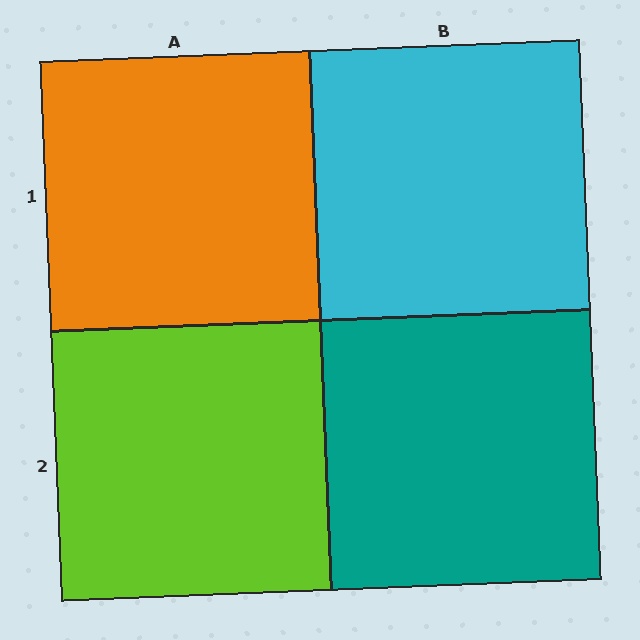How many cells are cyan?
1 cell is cyan.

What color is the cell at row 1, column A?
Orange.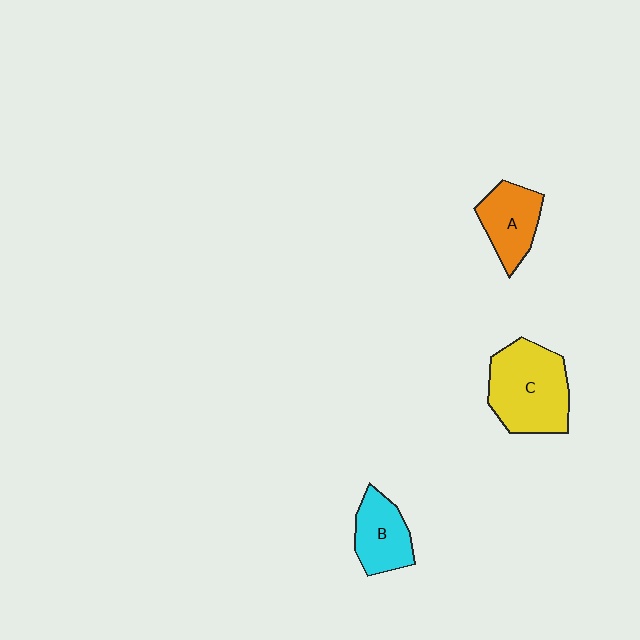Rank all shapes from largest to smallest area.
From largest to smallest: C (yellow), A (orange), B (cyan).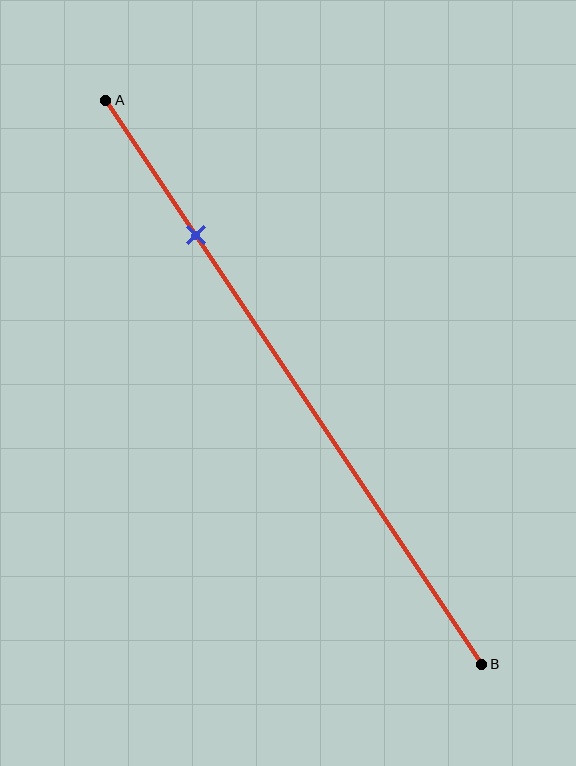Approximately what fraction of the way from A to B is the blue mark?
The blue mark is approximately 25% of the way from A to B.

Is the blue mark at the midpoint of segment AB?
No, the mark is at about 25% from A, not at the 50% midpoint.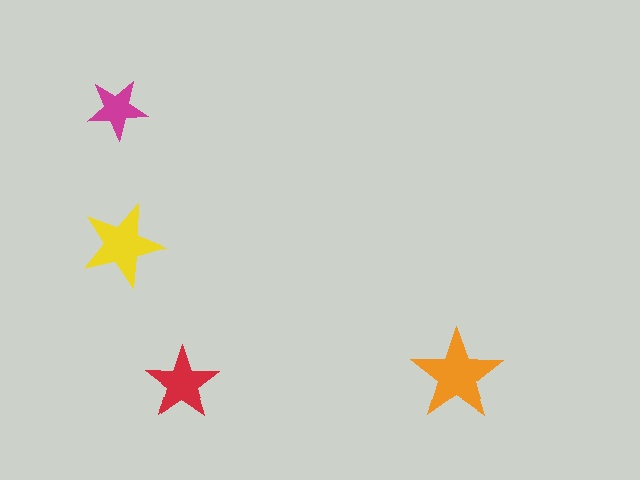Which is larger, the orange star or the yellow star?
The orange one.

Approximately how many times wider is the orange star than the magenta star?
About 1.5 times wider.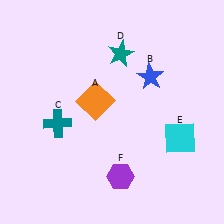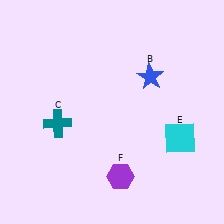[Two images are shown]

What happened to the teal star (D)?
The teal star (D) was removed in Image 2. It was in the top-right area of Image 1.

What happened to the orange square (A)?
The orange square (A) was removed in Image 2. It was in the top-left area of Image 1.